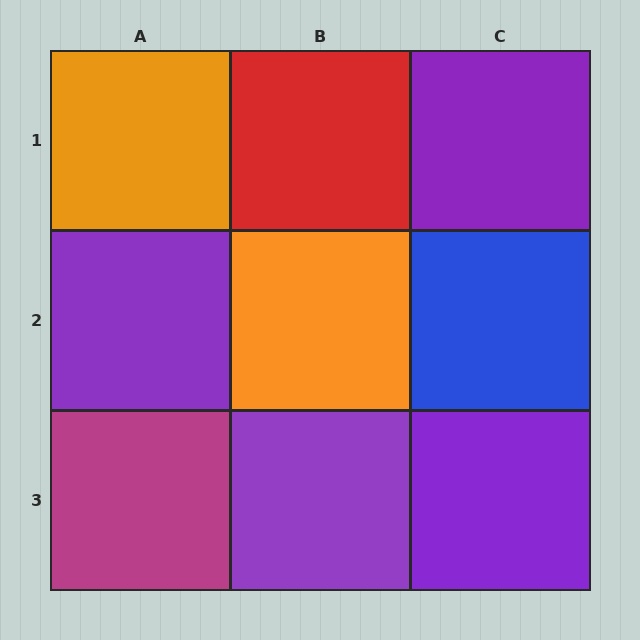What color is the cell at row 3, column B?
Purple.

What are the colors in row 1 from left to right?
Orange, red, purple.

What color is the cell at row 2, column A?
Purple.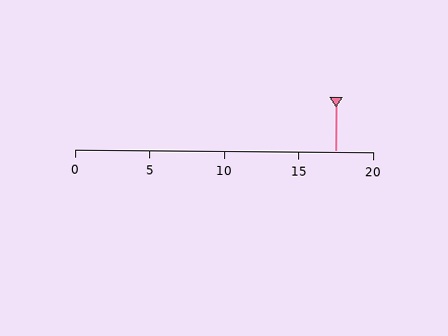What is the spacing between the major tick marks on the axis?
The major ticks are spaced 5 apart.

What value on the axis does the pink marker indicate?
The marker indicates approximately 17.5.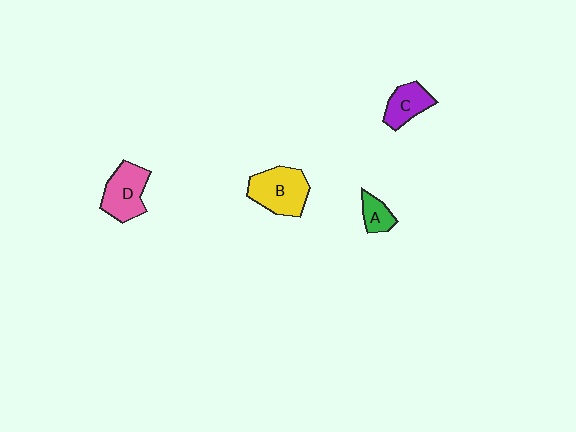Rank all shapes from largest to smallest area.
From largest to smallest: B (yellow), D (pink), C (purple), A (green).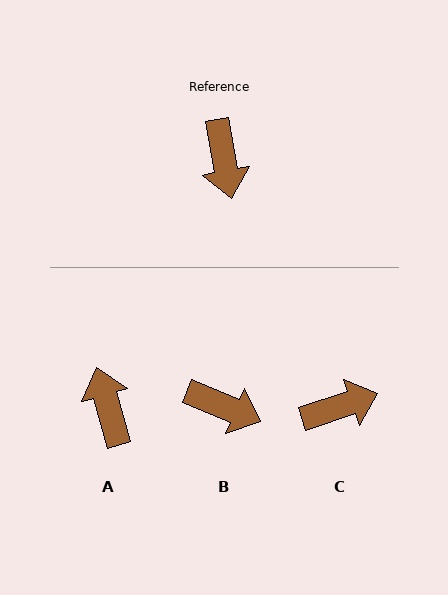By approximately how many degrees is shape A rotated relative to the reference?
Approximately 174 degrees clockwise.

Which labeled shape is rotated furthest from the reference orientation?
A, about 174 degrees away.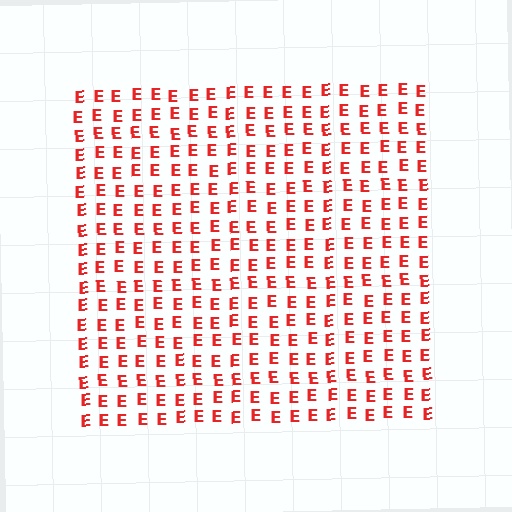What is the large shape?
The large shape is a square.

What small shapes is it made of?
It is made of small letter E's.